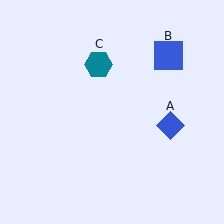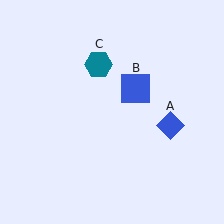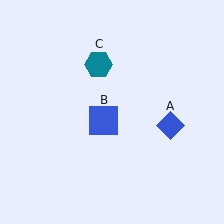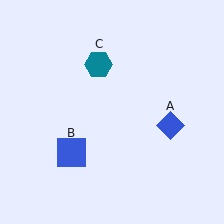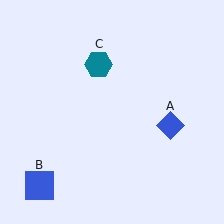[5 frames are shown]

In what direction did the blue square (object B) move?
The blue square (object B) moved down and to the left.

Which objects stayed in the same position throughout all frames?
Blue diamond (object A) and teal hexagon (object C) remained stationary.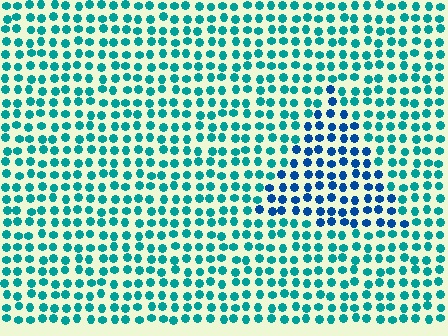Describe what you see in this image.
The image is filled with small teal elements in a uniform arrangement. A triangle-shaped region is visible where the elements are tinted to a slightly different hue, forming a subtle color boundary.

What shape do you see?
I see a triangle.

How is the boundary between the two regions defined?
The boundary is defined purely by a slight shift in hue (about 36 degrees). Spacing, size, and orientation are identical on both sides.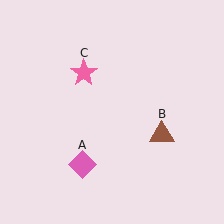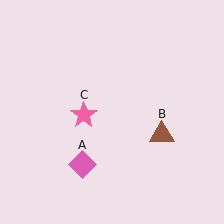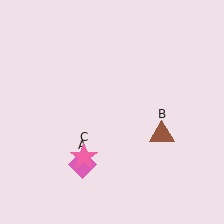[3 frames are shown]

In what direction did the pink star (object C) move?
The pink star (object C) moved down.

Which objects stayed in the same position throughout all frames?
Pink diamond (object A) and brown triangle (object B) remained stationary.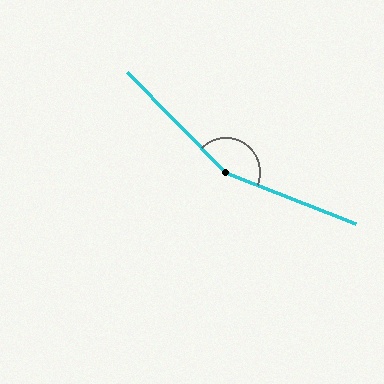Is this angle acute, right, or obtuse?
It is obtuse.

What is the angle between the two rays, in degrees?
Approximately 156 degrees.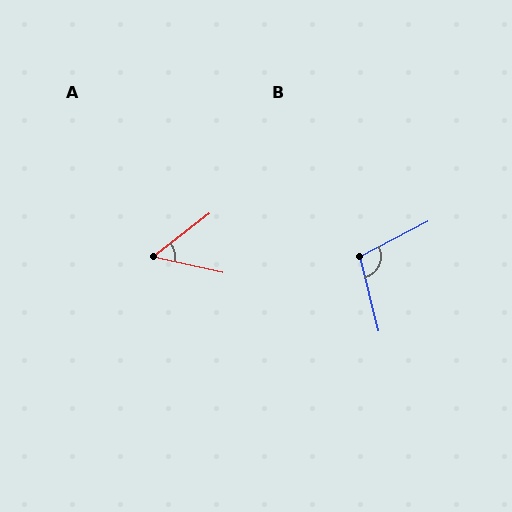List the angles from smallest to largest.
A (49°), B (103°).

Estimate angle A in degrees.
Approximately 49 degrees.